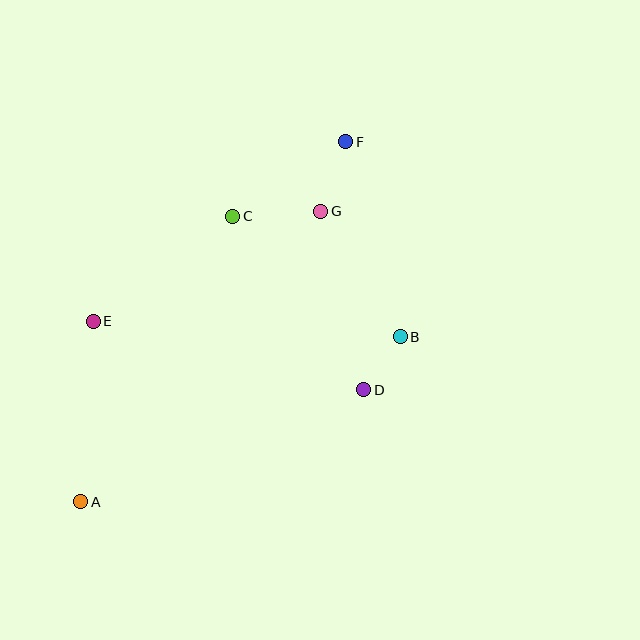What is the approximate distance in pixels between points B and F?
The distance between B and F is approximately 202 pixels.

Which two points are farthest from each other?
Points A and F are farthest from each other.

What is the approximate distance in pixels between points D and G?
The distance between D and G is approximately 184 pixels.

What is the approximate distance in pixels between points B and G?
The distance between B and G is approximately 148 pixels.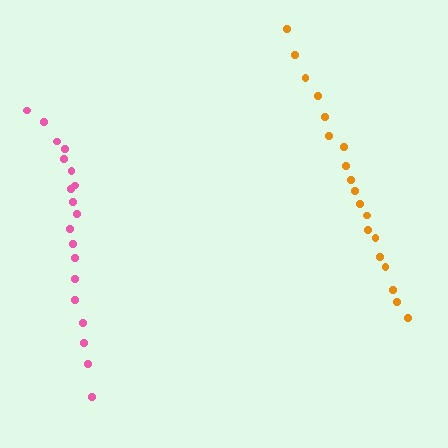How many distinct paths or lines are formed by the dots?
There are 2 distinct paths.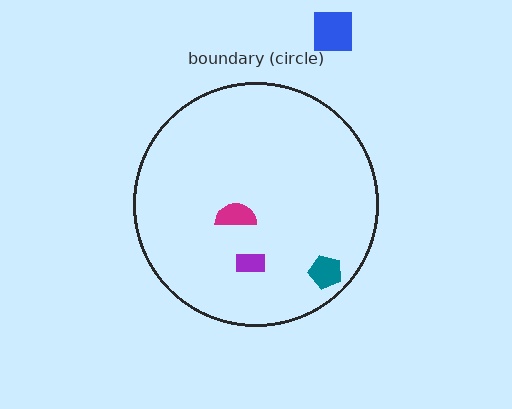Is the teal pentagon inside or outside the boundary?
Inside.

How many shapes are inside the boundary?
3 inside, 1 outside.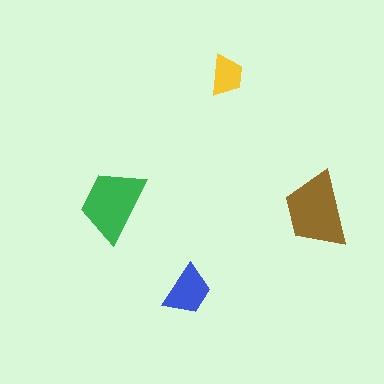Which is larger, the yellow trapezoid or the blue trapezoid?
The blue one.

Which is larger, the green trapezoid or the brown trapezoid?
The brown one.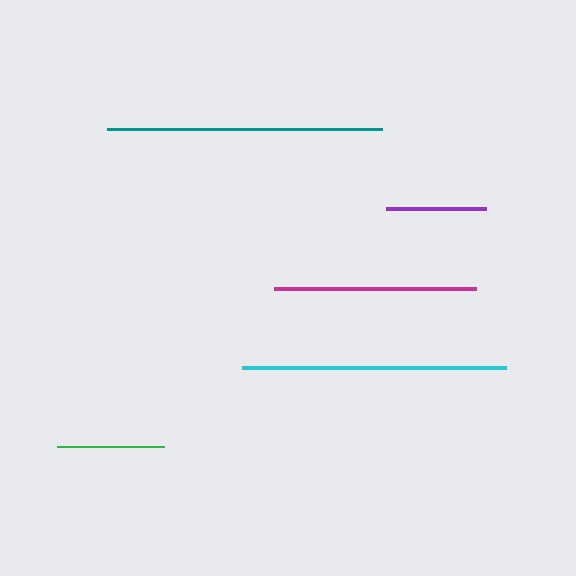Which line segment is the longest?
The teal line is the longest at approximately 275 pixels.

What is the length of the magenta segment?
The magenta segment is approximately 203 pixels long.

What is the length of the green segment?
The green segment is approximately 107 pixels long.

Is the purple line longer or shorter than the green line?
The green line is longer than the purple line.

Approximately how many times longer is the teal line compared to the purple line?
The teal line is approximately 2.8 times the length of the purple line.